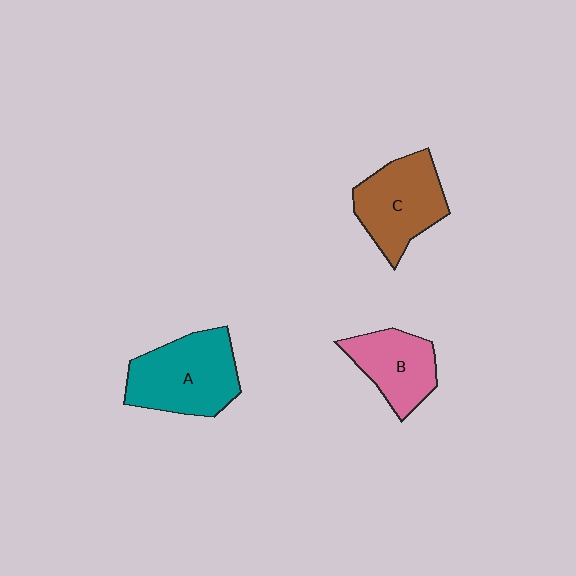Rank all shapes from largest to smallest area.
From largest to smallest: A (teal), C (brown), B (pink).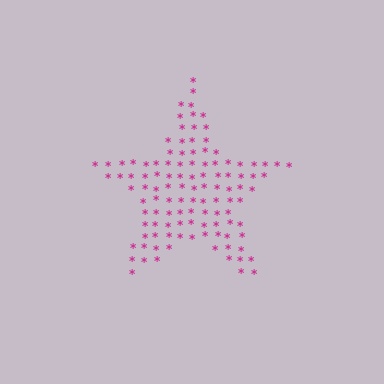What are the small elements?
The small elements are asterisks.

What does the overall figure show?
The overall figure shows a star.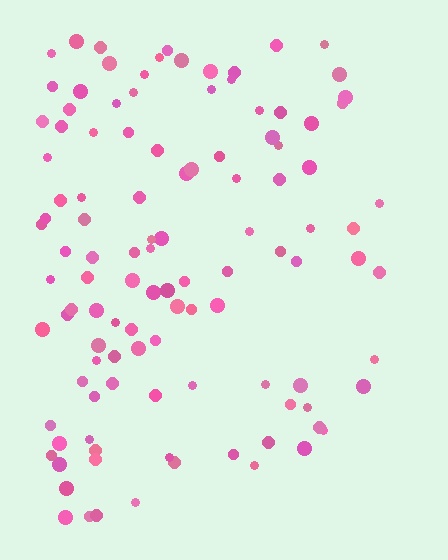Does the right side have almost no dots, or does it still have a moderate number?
Still a moderate number, just noticeably fewer than the left.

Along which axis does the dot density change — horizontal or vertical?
Horizontal.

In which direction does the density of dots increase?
From right to left, with the left side densest.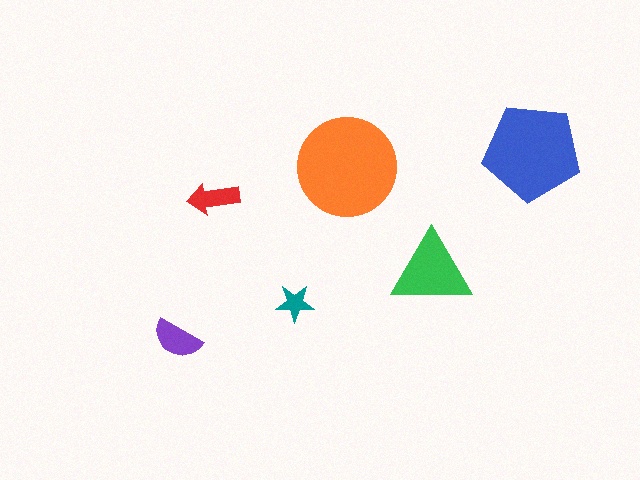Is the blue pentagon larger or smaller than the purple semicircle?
Larger.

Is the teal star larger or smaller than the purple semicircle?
Smaller.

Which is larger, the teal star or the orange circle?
The orange circle.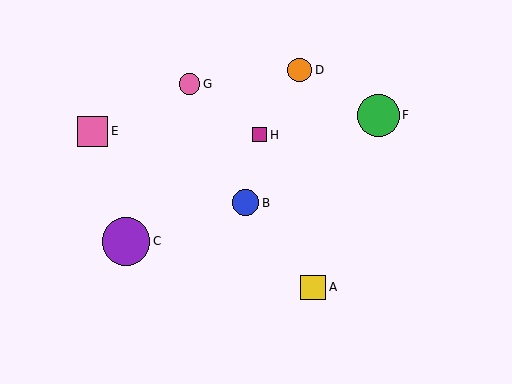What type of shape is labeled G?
Shape G is a pink circle.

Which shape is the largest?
The purple circle (labeled C) is the largest.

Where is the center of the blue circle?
The center of the blue circle is at (245, 203).